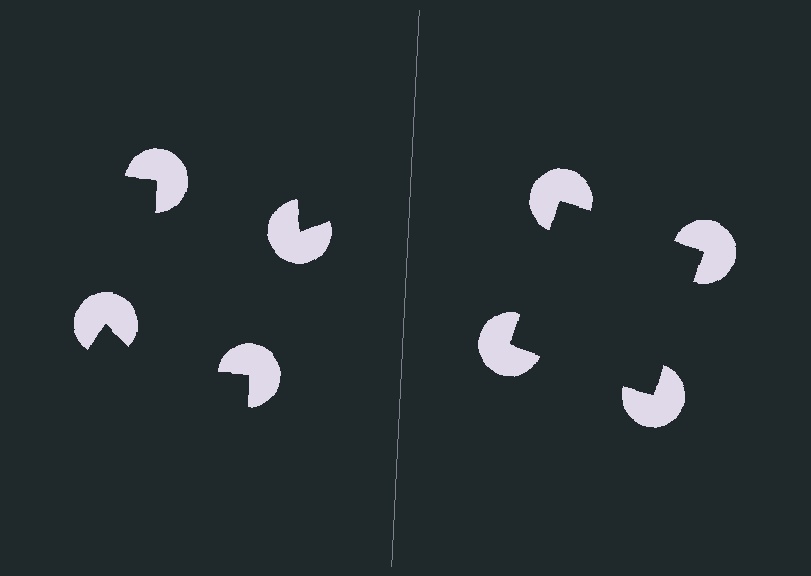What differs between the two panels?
The pac-man discs are positioned identically on both sides; only the wedge orientations differ. On the right they align to a square; on the left they are misaligned.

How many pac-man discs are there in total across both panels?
8 — 4 on each side.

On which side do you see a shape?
An illusory square appears on the right side. On the left side the wedge cuts are rotated, so no coherent shape forms.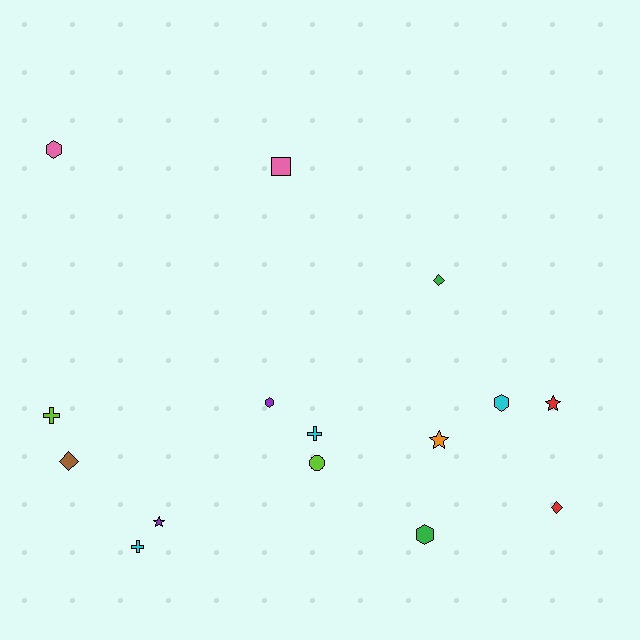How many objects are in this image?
There are 15 objects.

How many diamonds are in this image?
There are 3 diamonds.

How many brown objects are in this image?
There is 1 brown object.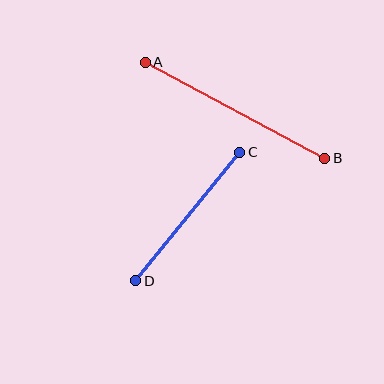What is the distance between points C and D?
The distance is approximately 166 pixels.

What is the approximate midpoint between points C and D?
The midpoint is at approximately (188, 216) pixels.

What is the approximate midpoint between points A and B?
The midpoint is at approximately (235, 110) pixels.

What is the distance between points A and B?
The distance is approximately 203 pixels.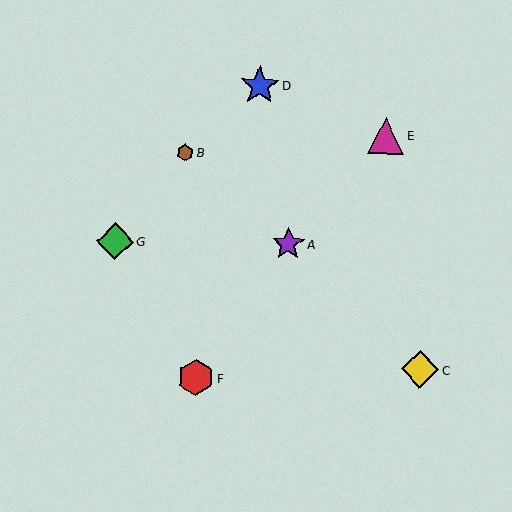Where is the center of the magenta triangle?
The center of the magenta triangle is at (386, 136).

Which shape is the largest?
The blue star (labeled D) is the largest.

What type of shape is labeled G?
Shape G is a green diamond.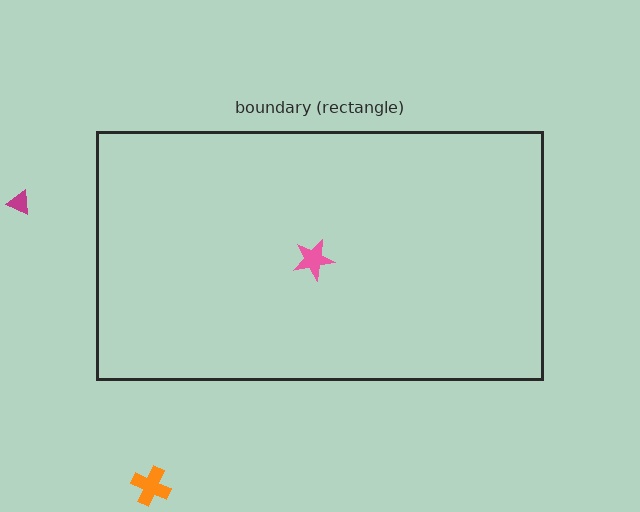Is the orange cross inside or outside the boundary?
Outside.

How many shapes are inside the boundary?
1 inside, 2 outside.